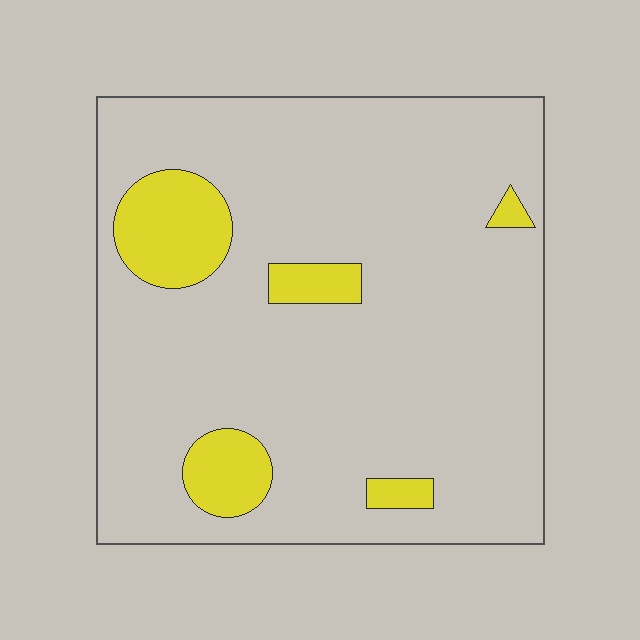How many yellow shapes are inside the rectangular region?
5.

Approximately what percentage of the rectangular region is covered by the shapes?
Approximately 10%.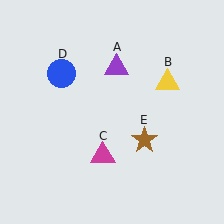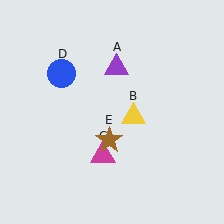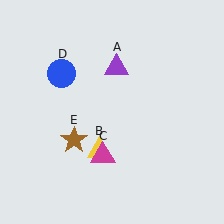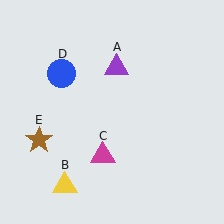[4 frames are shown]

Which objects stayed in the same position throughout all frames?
Purple triangle (object A) and magenta triangle (object C) and blue circle (object D) remained stationary.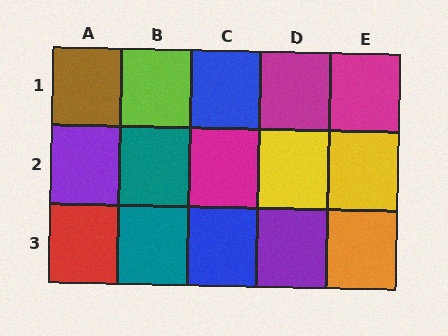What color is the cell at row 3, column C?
Blue.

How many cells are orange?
1 cell is orange.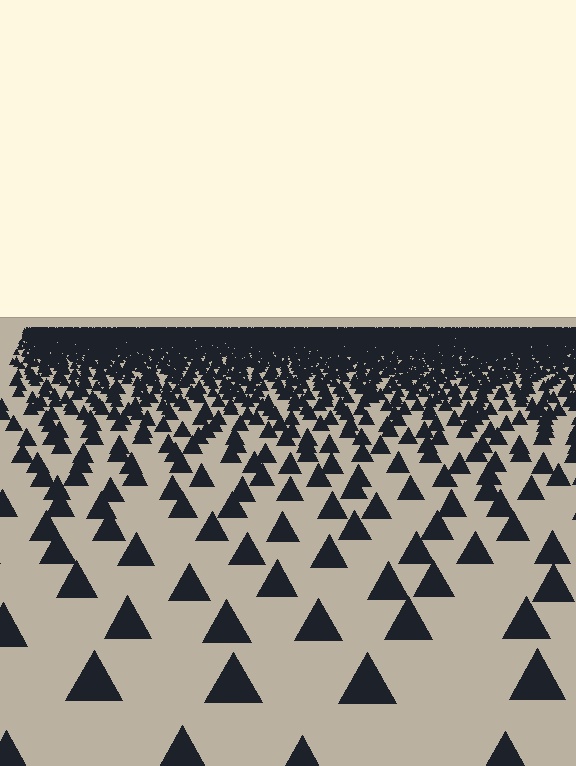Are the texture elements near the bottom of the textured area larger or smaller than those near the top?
Larger. Near the bottom, elements are closer to the viewer and appear at a bigger on-screen size.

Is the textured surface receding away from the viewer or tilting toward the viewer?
The surface is receding away from the viewer. Texture elements get smaller and denser toward the top.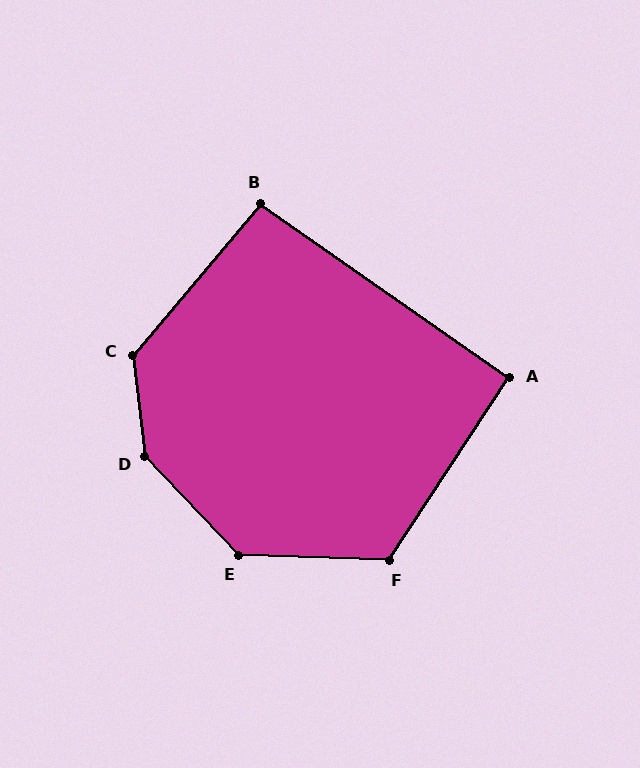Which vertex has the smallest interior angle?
A, at approximately 92 degrees.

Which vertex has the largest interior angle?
D, at approximately 143 degrees.